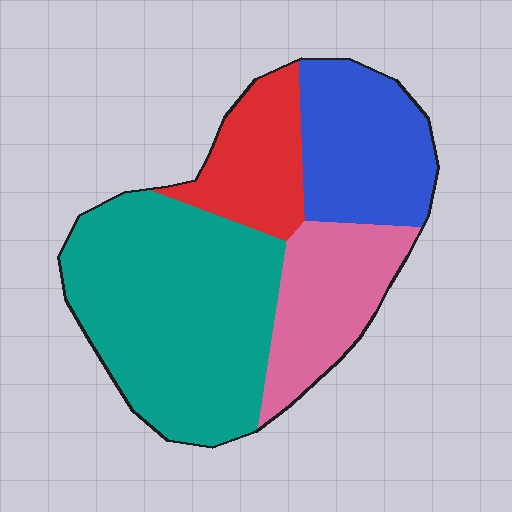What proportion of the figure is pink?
Pink takes up about one fifth (1/5) of the figure.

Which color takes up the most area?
Teal, at roughly 45%.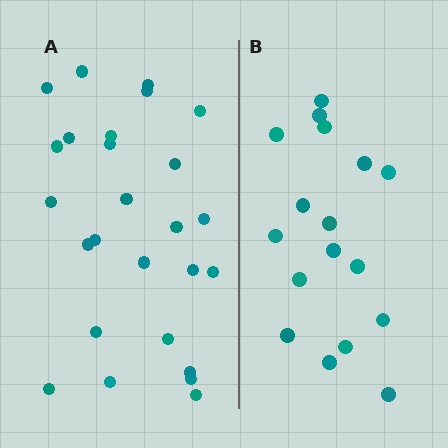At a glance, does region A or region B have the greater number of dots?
Region A (the left region) has more dots.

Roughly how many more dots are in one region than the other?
Region A has roughly 8 or so more dots than region B.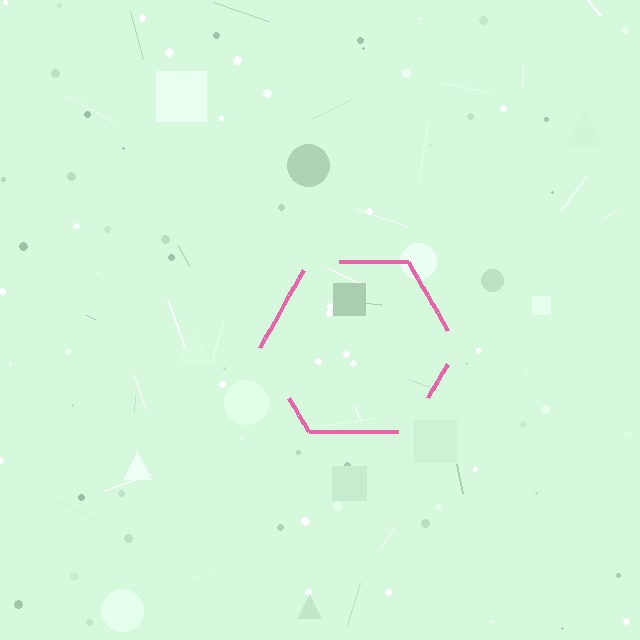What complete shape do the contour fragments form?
The contour fragments form a hexagon.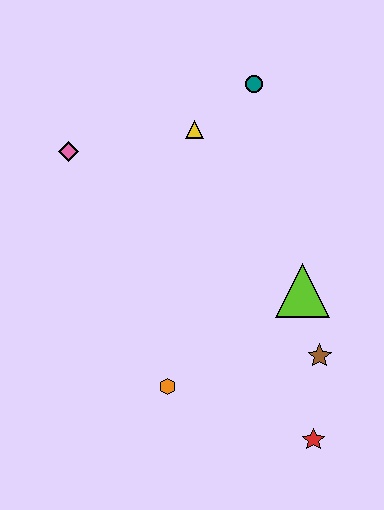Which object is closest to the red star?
The brown star is closest to the red star.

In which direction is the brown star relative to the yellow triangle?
The brown star is below the yellow triangle.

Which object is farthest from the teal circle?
The red star is farthest from the teal circle.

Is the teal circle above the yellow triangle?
Yes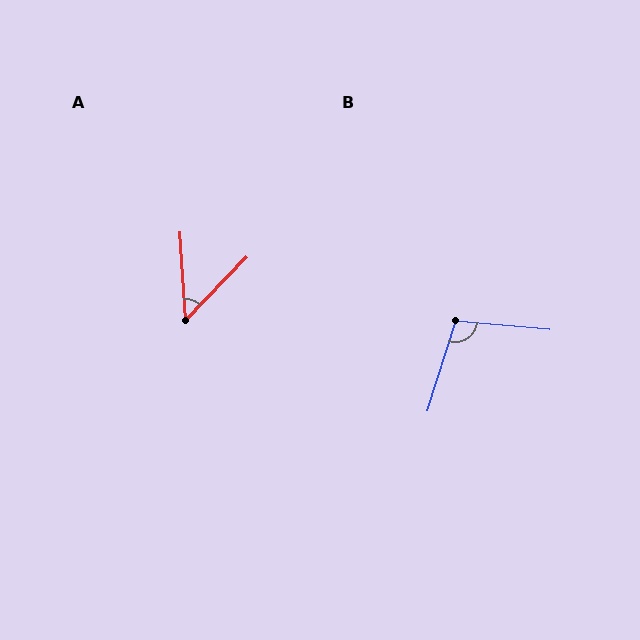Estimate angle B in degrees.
Approximately 103 degrees.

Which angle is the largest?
B, at approximately 103 degrees.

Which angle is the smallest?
A, at approximately 47 degrees.